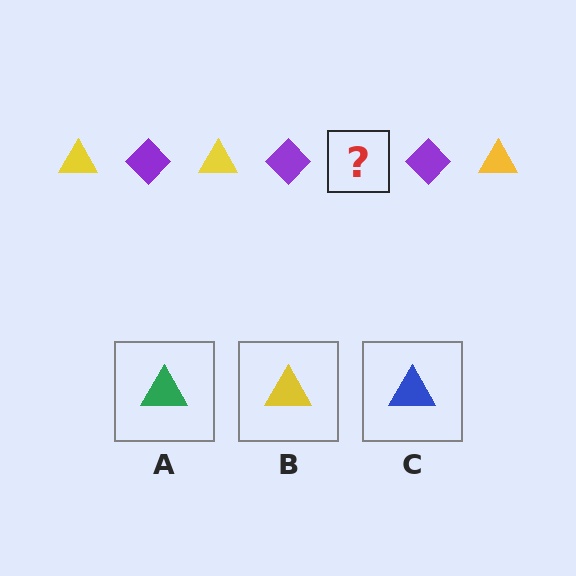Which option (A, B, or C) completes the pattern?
B.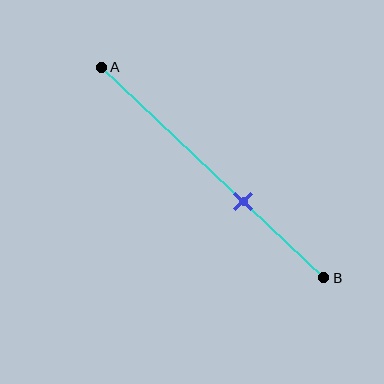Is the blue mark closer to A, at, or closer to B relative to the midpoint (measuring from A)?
The blue mark is closer to point B than the midpoint of segment AB.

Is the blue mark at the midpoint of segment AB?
No, the mark is at about 65% from A, not at the 50% midpoint.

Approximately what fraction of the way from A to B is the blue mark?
The blue mark is approximately 65% of the way from A to B.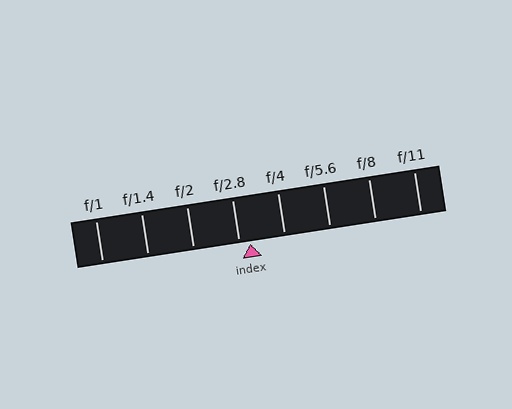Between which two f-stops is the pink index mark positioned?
The index mark is between f/2.8 and f/4.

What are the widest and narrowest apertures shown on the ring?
The widest aperture shown is f/1 and the narrowest is f/11.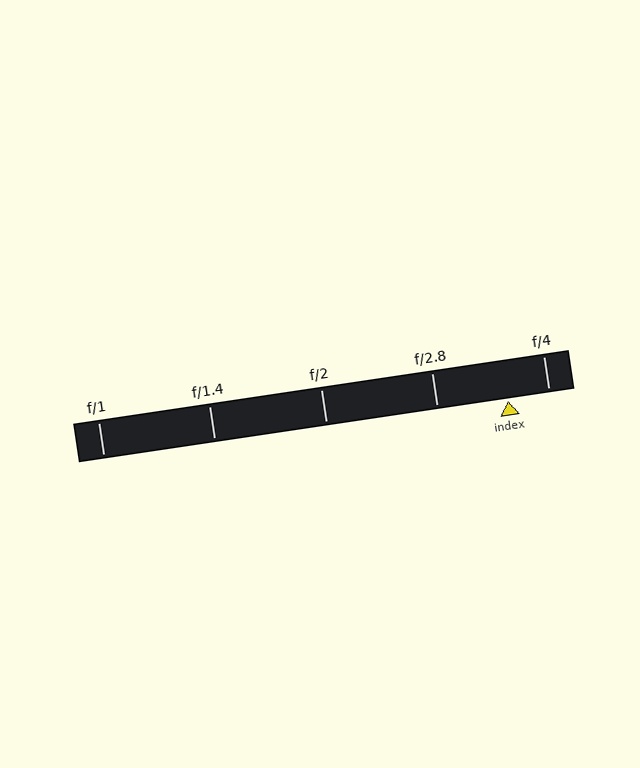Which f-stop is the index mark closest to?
The index mark is closest to f/4.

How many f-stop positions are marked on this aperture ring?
There are 5 f-stop positions marked.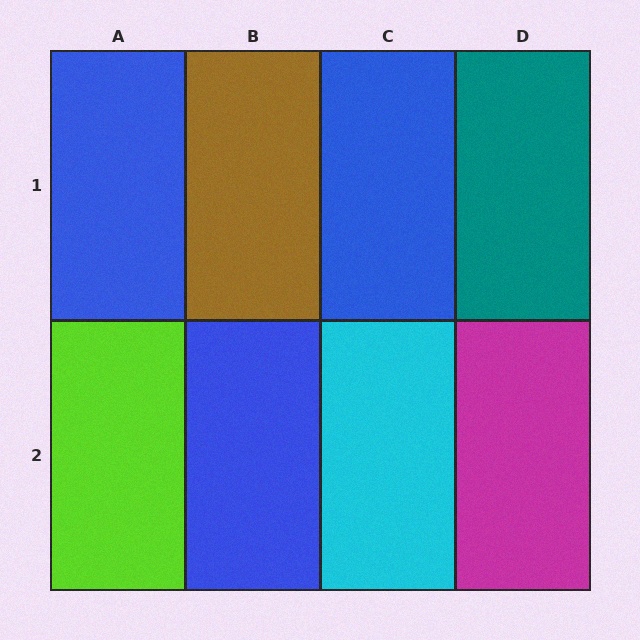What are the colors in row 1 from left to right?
Blue, brown, blue, teal.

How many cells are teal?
1 cell is teal.